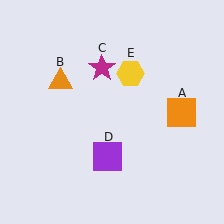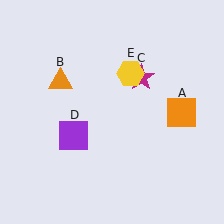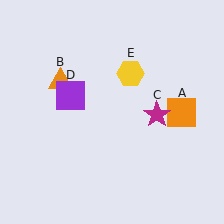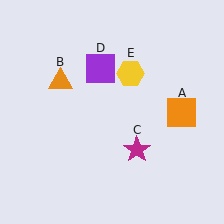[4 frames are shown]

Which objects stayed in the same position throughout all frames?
Orange square (object A) and orange triangle (object B) and yellow hexagon (object E) remained stationary.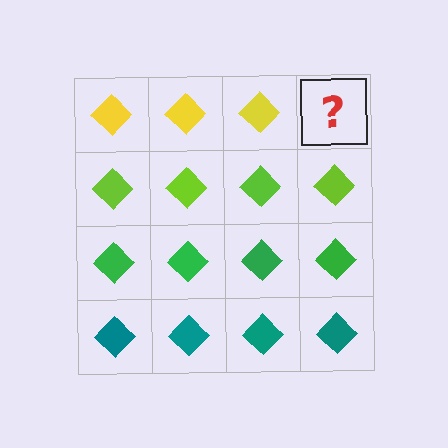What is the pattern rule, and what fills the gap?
The rule is that each row has a consistent color. The gap should be filled with a yellow diamond.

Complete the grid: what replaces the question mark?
The question mark should be replaced with a yellow diamond.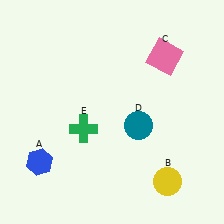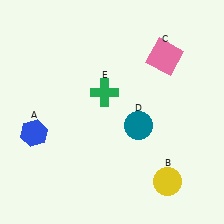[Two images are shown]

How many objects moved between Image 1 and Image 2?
2 objects moved between the two images.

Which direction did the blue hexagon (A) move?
The blue hexagon (A) moved up.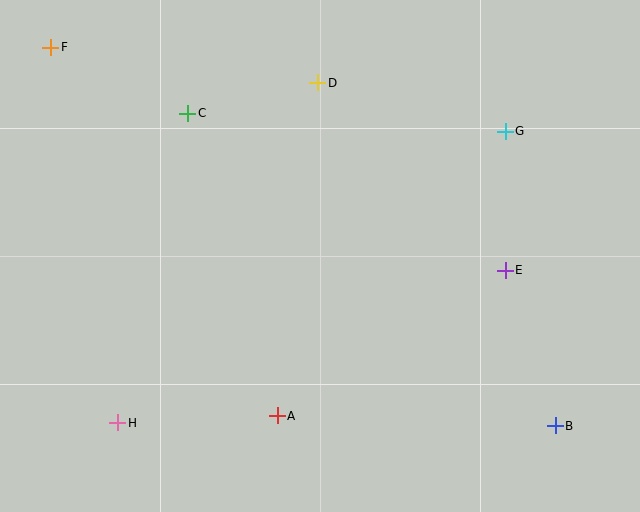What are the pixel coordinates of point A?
Point A is at (277, 416).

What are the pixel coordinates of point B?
Point B is at (555, 426).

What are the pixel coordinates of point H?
Point H is at (118, 423).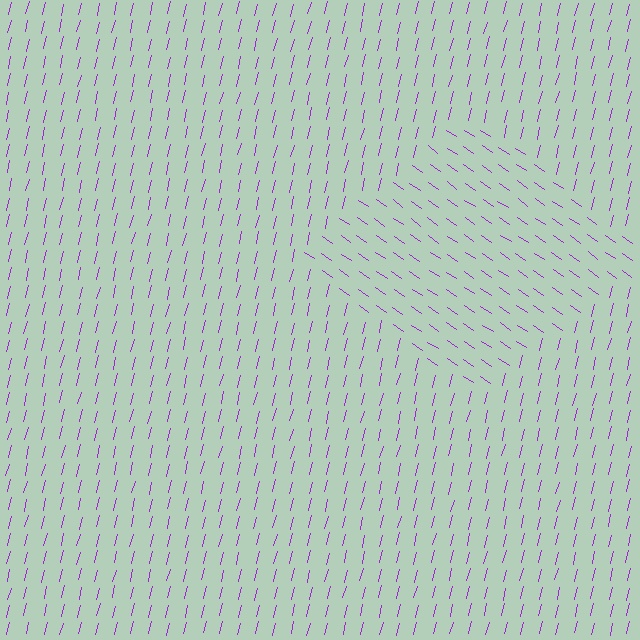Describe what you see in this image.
The image is filled with small purple line segments. A diamond region in the image has lines oriented differently from the surrounding lines, creating a visible texture boundary.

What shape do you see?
I see a diamond.